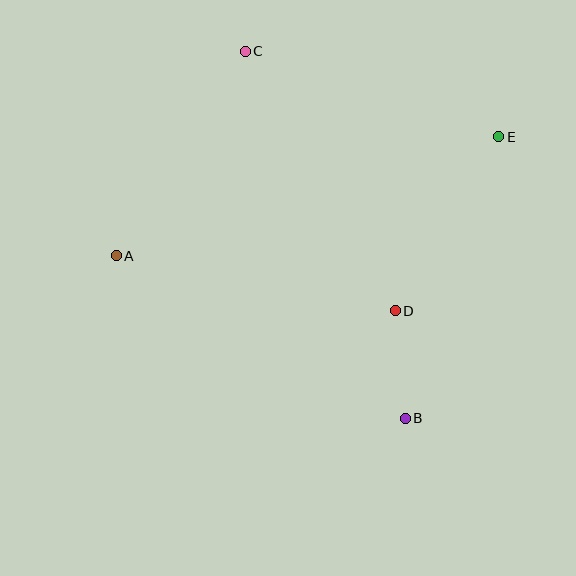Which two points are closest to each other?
Points B and D are closest to each other.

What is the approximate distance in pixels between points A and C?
The distance between A and C is approximately 242 pixels.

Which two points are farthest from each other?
Points A and E are farthest from each other.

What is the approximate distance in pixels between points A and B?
The distance between A and B is approximately 331 pixels.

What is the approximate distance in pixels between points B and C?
The distance between B and C is approximately 400 pixels.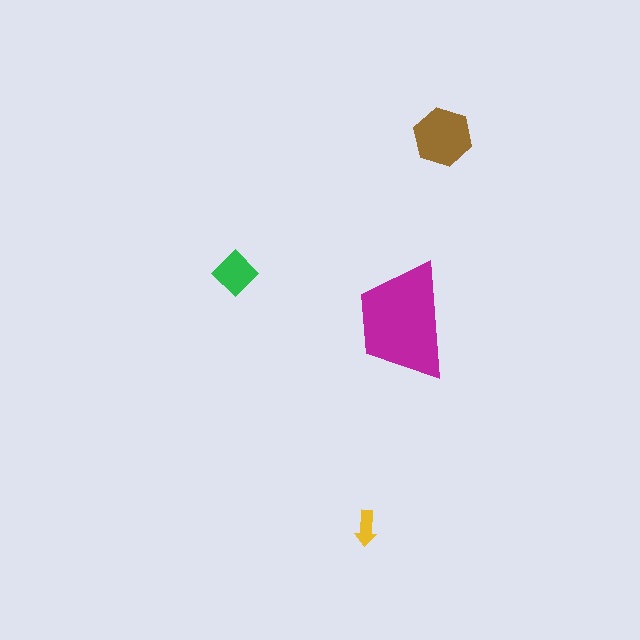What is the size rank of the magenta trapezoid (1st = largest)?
1st.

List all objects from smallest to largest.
The yellow arrow, the green diamond, the brown hexagon, the magenta trapezoid.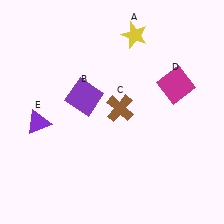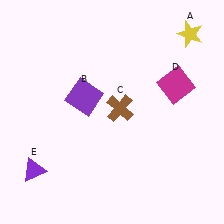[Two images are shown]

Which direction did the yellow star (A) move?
The yellow star (A) moved right.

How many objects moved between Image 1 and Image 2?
2 objects moved between the two images.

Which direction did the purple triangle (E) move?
The purple triangle (E) moved down.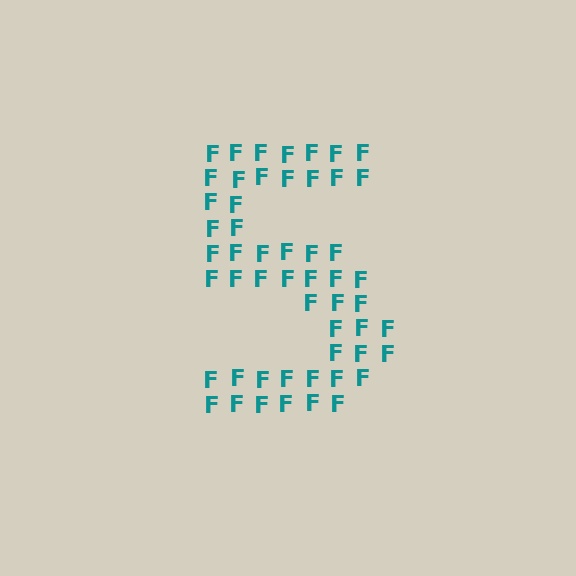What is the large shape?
The large shape is the digit 5.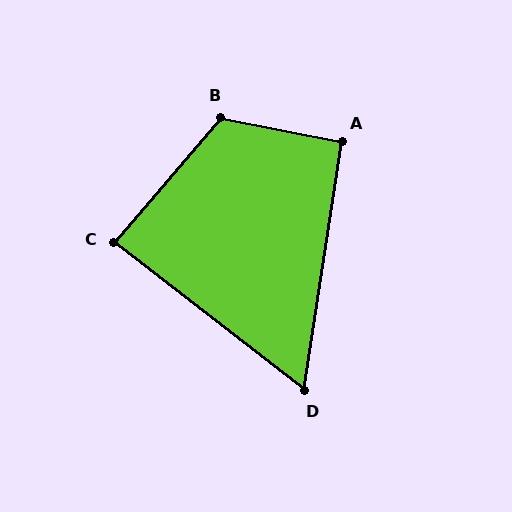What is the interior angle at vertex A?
Approximately 93 degrees (approximately right).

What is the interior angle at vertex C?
Approximately 87 degrees (approximately right).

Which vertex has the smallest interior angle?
D, at approximately 61 degrees.